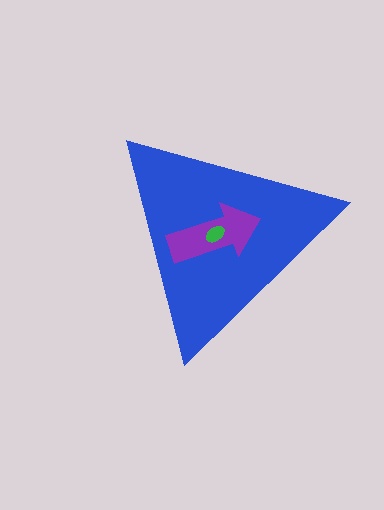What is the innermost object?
The green ellipse.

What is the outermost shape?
The blue triangle.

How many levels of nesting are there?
3.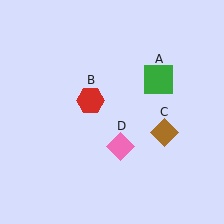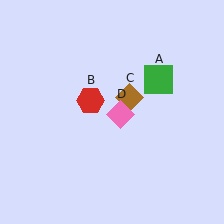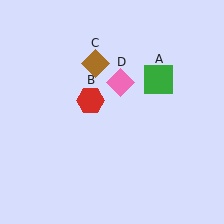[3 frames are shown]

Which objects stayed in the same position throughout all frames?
Green square (object A) and red hexagon (object B) remained stationary.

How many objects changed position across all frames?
2 objects changed position: brown diamond (object C), pink diamond (object D).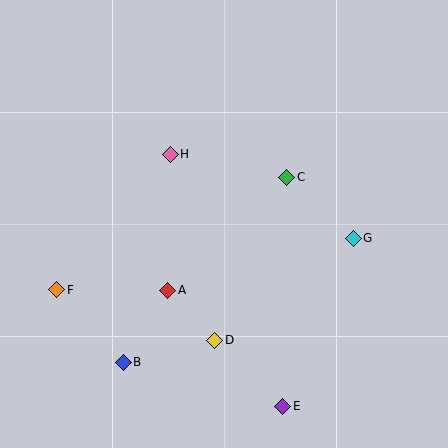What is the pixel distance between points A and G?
The distance between A and G is 192 pixels.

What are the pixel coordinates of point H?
Point H is at (170, 155).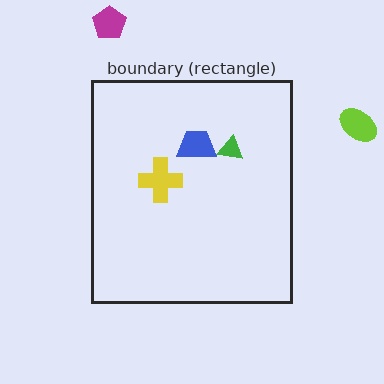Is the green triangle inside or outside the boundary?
Inside.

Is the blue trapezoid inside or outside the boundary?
Inside.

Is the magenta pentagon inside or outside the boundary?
Outside.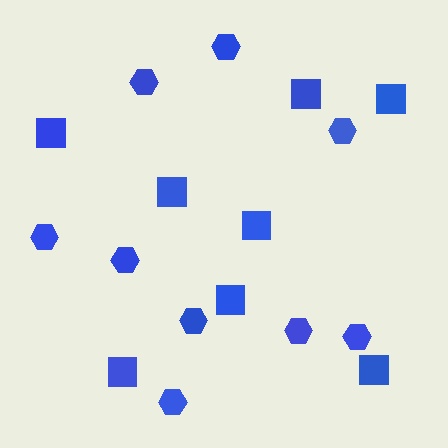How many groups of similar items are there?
There are 2 groups: one group of squares (8) and one group of hexagons (9).